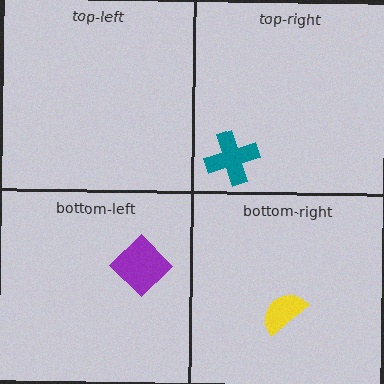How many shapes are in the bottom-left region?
1.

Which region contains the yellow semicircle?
The bottom-right region.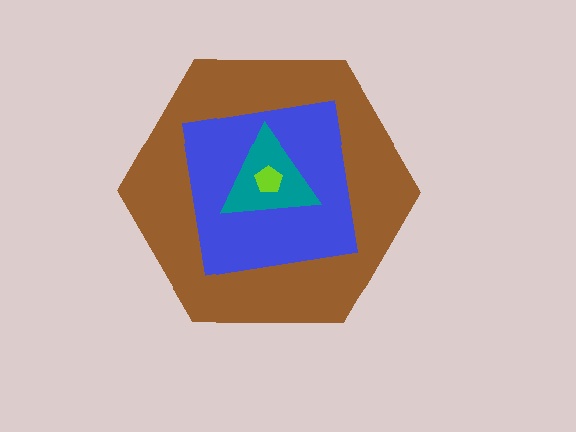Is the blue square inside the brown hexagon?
Yes.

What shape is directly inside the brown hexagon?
The blue square.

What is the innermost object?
The lime pentagon.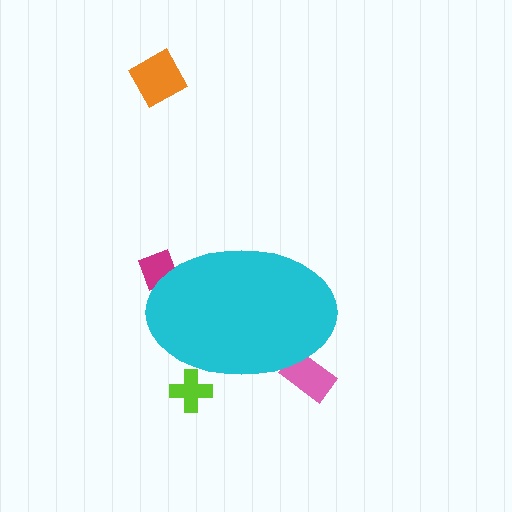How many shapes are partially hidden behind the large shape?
3 shapes are partially hidden.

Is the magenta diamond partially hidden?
Yes, the magenta diamond is partially hidden behind the cyan ellipse.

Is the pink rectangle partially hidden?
Yes, the pink rectangle is partially hidden behind the cyan ellipse.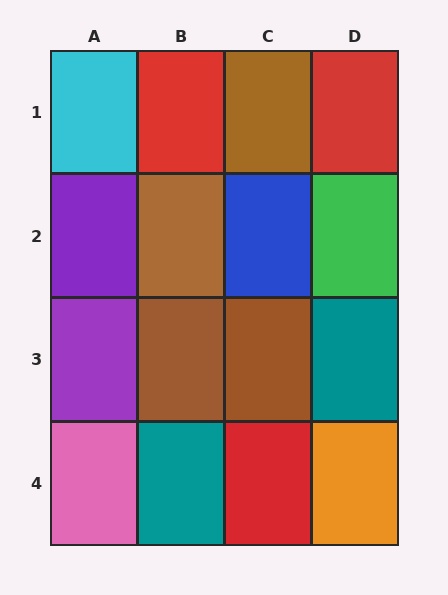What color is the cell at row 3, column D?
Teal.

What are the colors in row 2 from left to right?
Purple, brown, blue, green.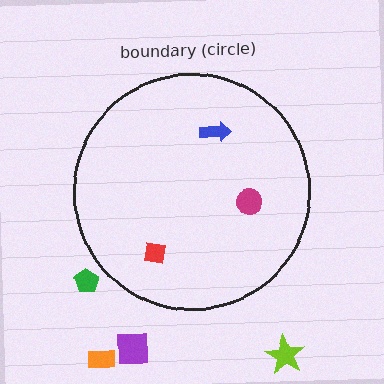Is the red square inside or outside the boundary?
Inside.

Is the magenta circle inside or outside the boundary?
Inside.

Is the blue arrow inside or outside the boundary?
Inside.